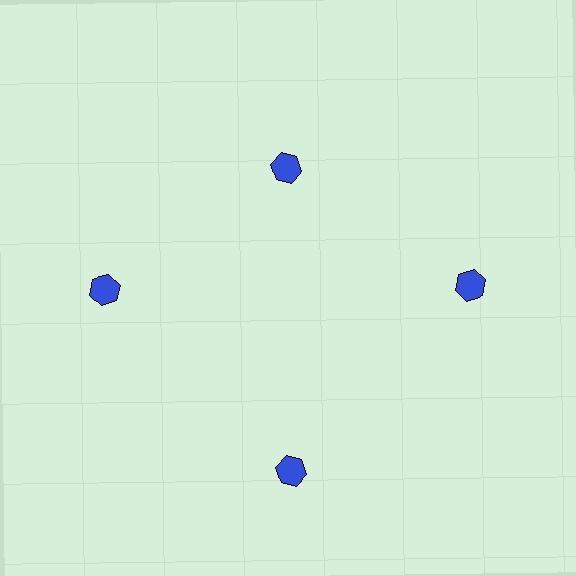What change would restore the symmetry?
The symmetry would be restored by moving it outward, back onto the ring so that all 4 hexagons sit at equal angles and equal distance from the center.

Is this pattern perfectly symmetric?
No. The 4 blue hexagons are arranged in a ring, but one element near the 12 o'clock position is pulled inward toward the center, breaking the 4-fold rotational symmetry.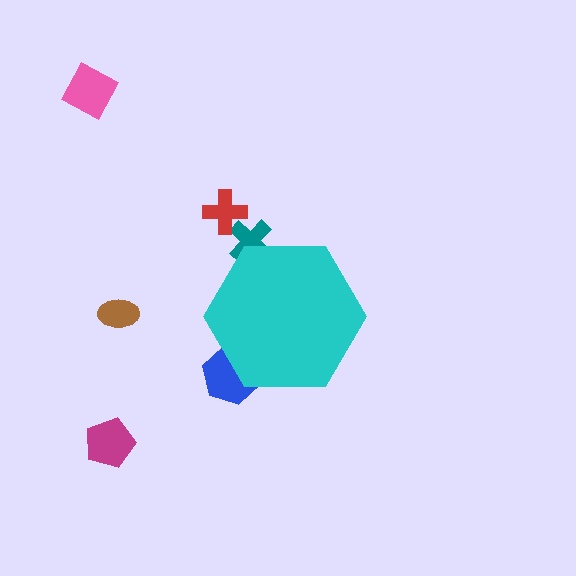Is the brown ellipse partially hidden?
No, the brown ellipse is fully visible.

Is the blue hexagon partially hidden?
Yes, the blue hexagon is partially hidden behind the cyan hexagon.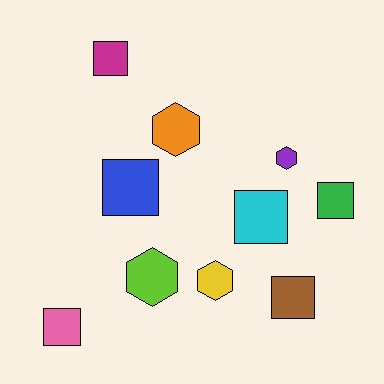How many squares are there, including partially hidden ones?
There are 6 squares.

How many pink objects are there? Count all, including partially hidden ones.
There is 1 pink object.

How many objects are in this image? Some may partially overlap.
There are 10 objects.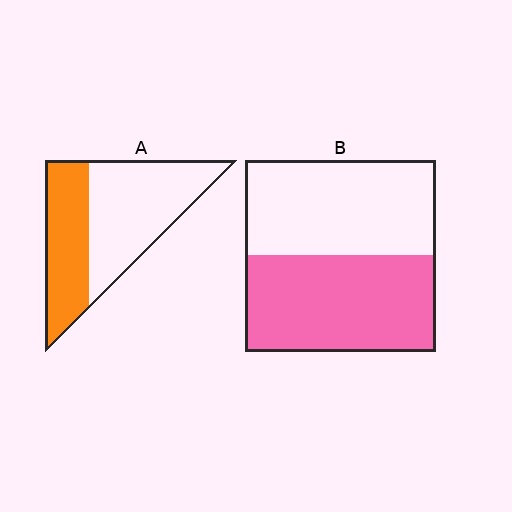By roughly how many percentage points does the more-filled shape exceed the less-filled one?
By roughly 10 percentage points (B over A).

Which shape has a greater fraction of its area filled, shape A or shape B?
Shape B.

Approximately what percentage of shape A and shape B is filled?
A is approximately 40% and B is approximately 50%.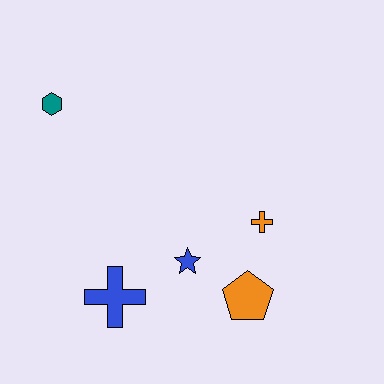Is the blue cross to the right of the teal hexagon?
Yes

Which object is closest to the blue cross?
The blue star is closest to the blue cross.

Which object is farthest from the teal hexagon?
The orange pentagon is farthest from the teal hexagon.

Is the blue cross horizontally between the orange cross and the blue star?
No